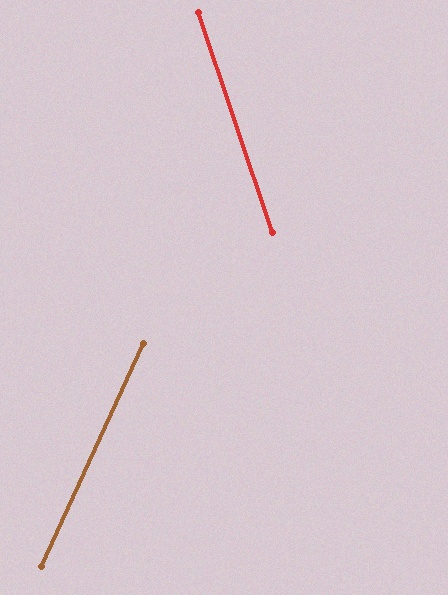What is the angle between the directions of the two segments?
Approximately 43 degrees.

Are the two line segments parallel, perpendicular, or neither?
Neither parallel nor perpendicular — they differ by about 43°.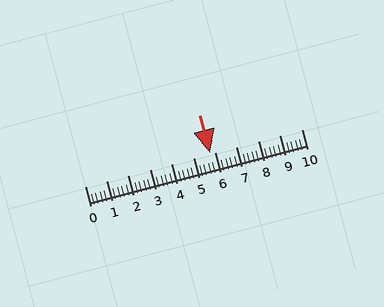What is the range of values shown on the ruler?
The ruler shows values from 0 to 10.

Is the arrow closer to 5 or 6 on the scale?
The arrow is closer to 6.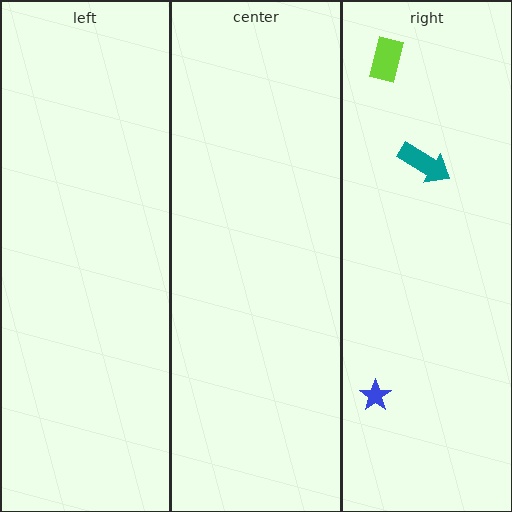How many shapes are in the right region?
3.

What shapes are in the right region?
The lime rectangle, the teal arrow, the blue star.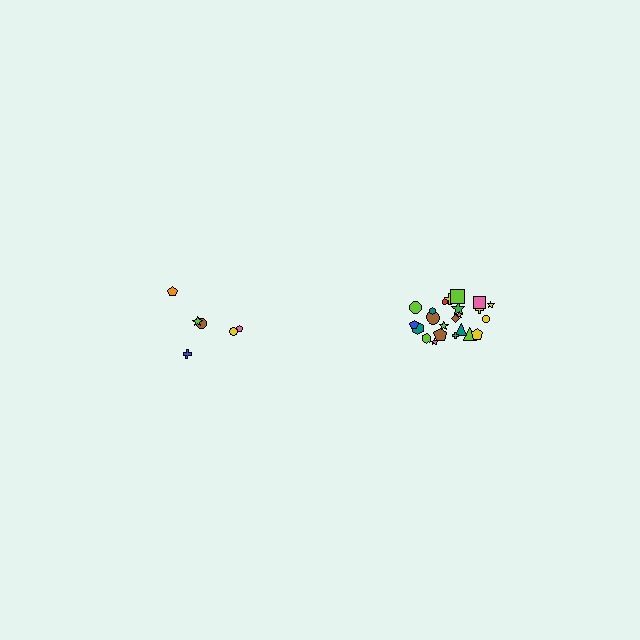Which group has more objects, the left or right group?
The right group.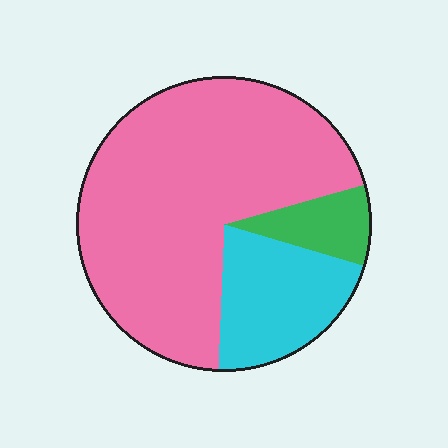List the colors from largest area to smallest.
From largest to smallest: pink, cyan, green.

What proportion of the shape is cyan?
Cyan takes up about one fifth (1/5) of the shape.